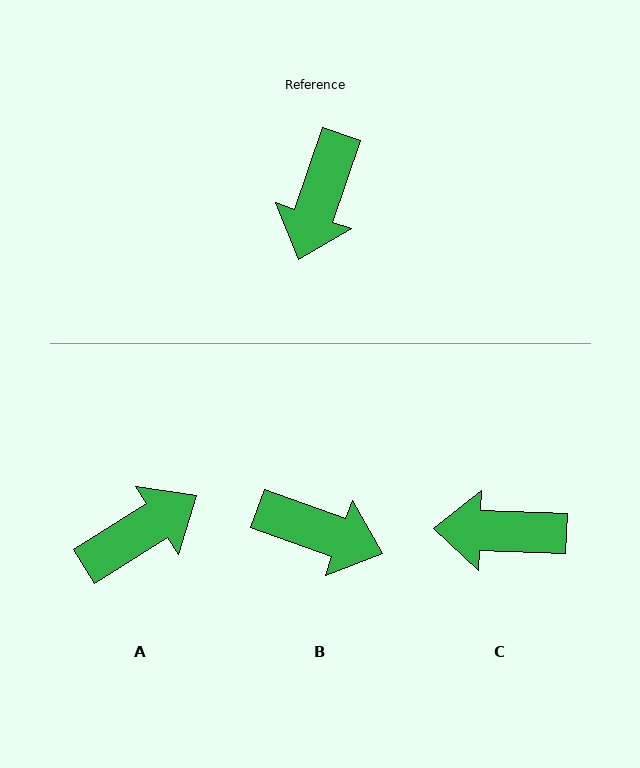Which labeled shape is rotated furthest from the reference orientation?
A, about 141 degrees away.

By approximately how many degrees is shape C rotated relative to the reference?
Approximately 73 degrees clockwise.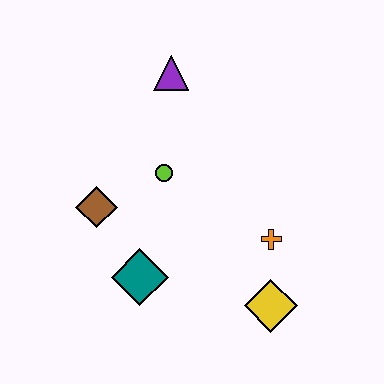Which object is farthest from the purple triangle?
The yellow diamond is farthest from the purple triangle.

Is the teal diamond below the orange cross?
Yes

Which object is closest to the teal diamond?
The brown diamond is closest to the teal diamond.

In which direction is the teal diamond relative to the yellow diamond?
The teal diamond is to the left of the yellow diamond.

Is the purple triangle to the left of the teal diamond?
No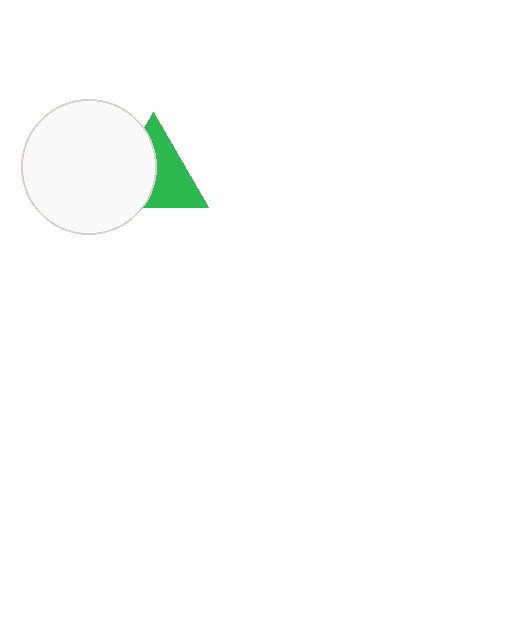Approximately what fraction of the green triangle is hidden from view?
Roughly 48% of the green triangle is hidden behind the white circle.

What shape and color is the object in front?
The object in front is a white circle.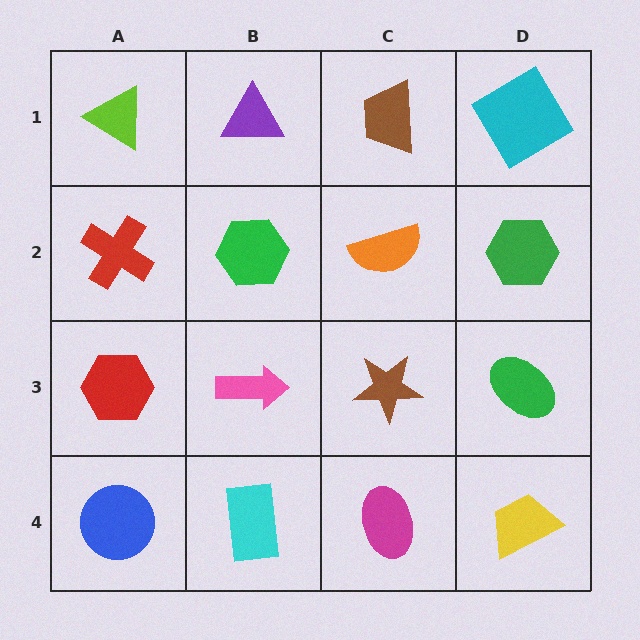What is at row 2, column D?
A green hexagon.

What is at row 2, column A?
A red cross.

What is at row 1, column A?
A lime triangle.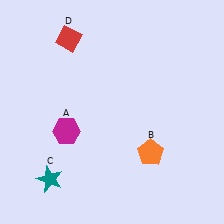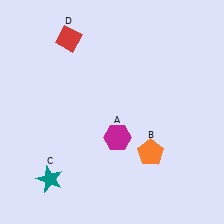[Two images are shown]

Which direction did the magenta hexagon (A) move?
The magenta hexagon (A) moved right.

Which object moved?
The magenta hexagon (A) moved right.